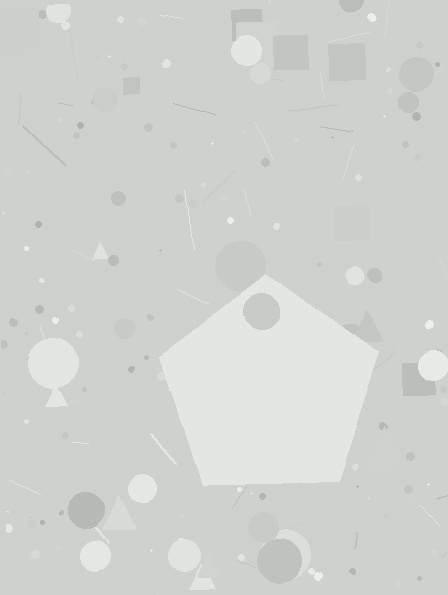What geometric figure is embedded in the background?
A pentagon is embedded in the background.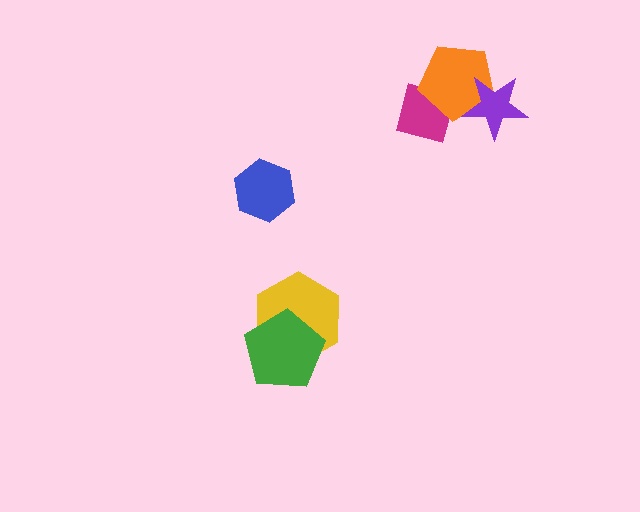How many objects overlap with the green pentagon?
1 object overlaps with the green pentagon.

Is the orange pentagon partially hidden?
Yes, it is partially covered by another shape.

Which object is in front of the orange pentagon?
The purple star is in front of the orange pentagon.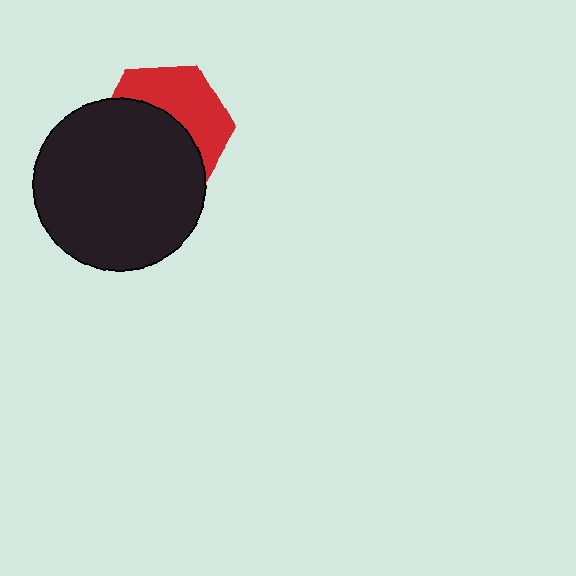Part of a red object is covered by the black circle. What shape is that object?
It is a hexagon.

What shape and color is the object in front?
The object in front is a black circle.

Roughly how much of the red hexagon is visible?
A small part of it is visible (roughly 43%).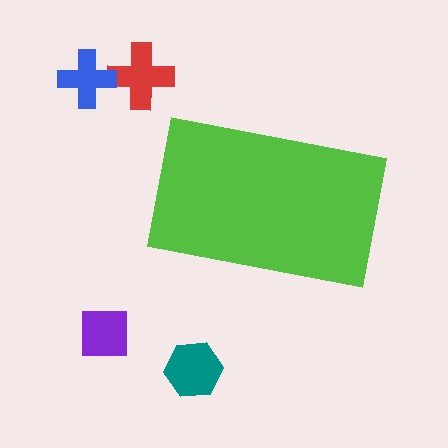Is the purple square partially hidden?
No, the purple square is fully visible.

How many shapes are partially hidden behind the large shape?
0 shapes are partially hidden.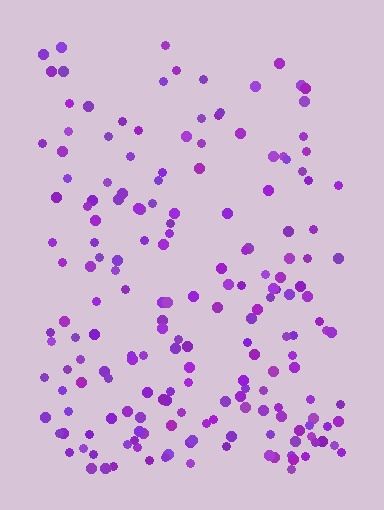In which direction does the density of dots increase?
From top to bottom, with the bottom side densest.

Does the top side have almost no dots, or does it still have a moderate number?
Still a moderate number, just noticeably fewer than the bottom.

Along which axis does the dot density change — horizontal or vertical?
Vertical.